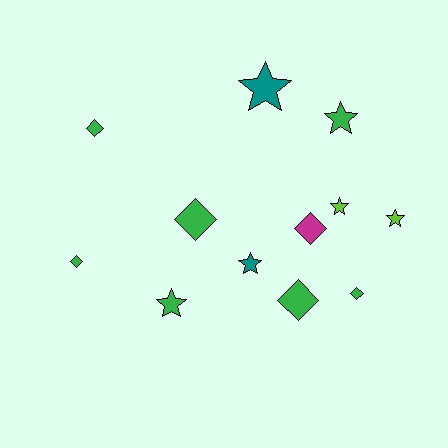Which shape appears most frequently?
Diamond, with 6 objects.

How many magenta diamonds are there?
There is 1 magenta diamond.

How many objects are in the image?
There are 12 objects.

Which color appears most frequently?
Green, with 7 objects.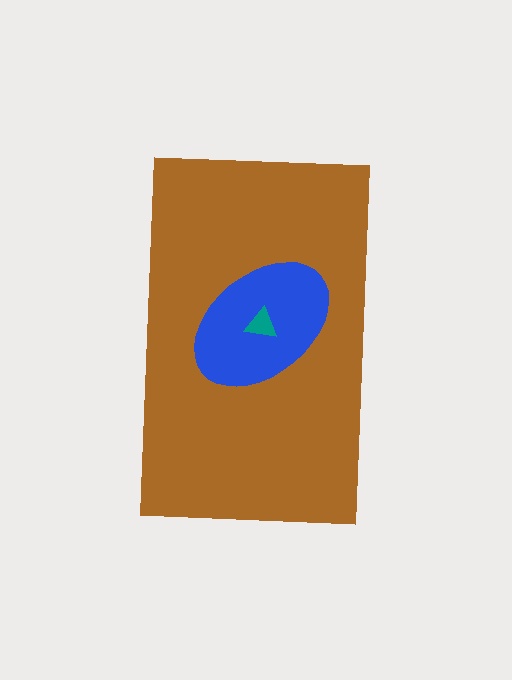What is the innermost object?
The teal triangle.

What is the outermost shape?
The brown rectangle.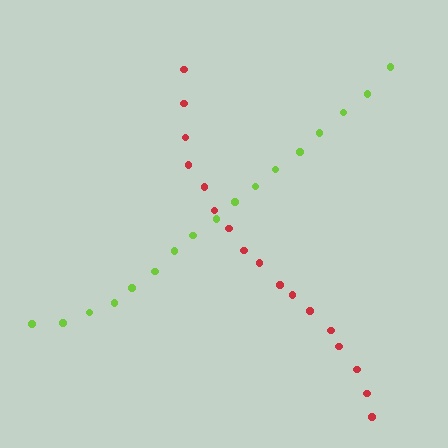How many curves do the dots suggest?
There are 2 distinct paths.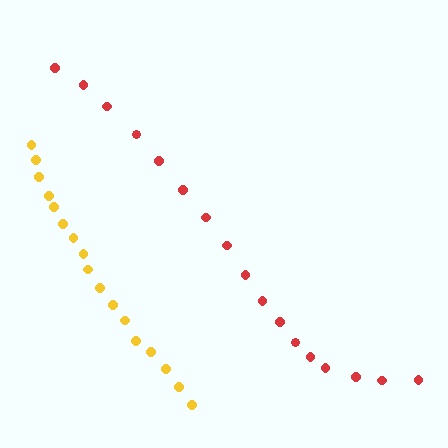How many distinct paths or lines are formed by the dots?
There are 2 distinct paths.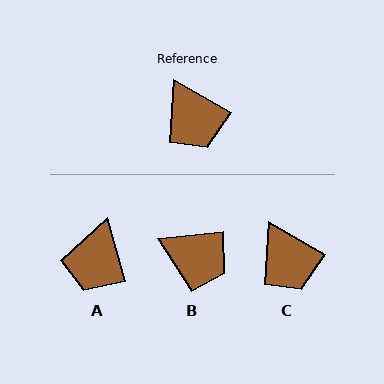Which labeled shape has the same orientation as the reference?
C.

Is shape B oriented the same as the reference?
No, it is off by about 36 degrees.